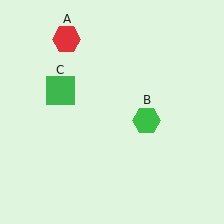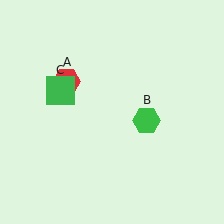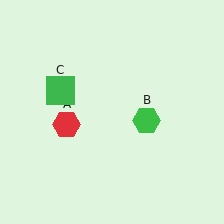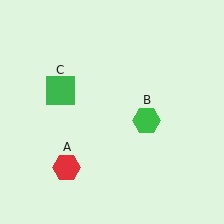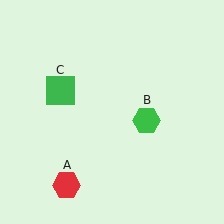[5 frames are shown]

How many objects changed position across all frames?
1 object changed position: red hexagon (object A).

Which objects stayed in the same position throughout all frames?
Green hexagon (object B) and green square (object C) remained stationary.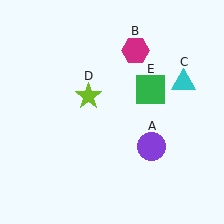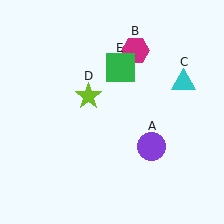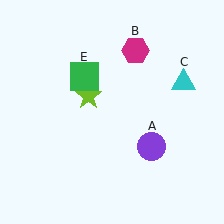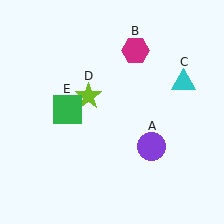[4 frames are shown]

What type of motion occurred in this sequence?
The green square (object E) rotated counterclockwise around the center of the scene.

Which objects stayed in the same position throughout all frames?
Purple circle (object A) and magenta hexagon (object B) and cyan triangle (object C) and lime star (object D) remained stationary.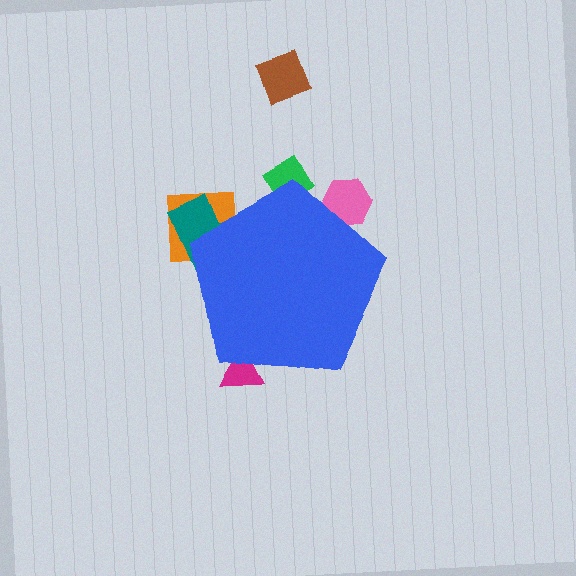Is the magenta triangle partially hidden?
Yes, the magenta triangle is partially hidden behind the blue pentagon.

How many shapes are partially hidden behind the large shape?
5 shapes are partially hidden.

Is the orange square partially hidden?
Yes, the orange square is partially hidden behind the blue pentagon.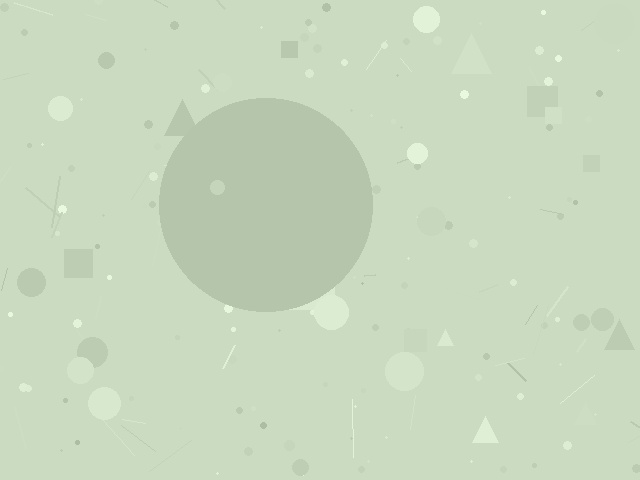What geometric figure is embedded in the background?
A circle is embedded in the background.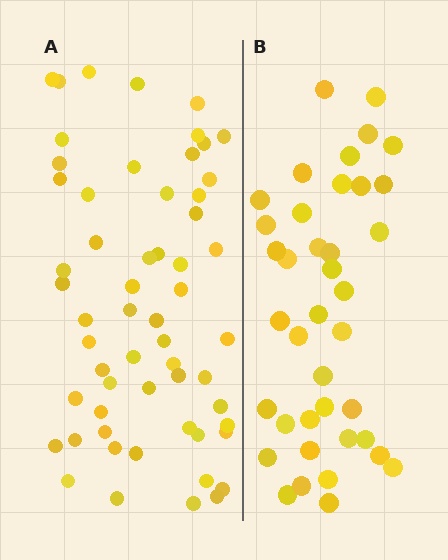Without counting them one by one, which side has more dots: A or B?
Region A (the left region) has more dots.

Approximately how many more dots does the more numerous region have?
Region A has approximately 20 more dots than region B.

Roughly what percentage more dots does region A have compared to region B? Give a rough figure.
About 50% more.